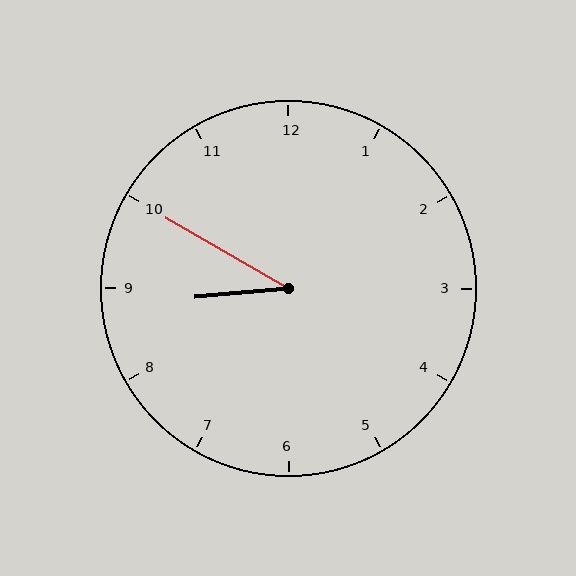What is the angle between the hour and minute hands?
Approximately 35 degrees.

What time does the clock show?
8:50.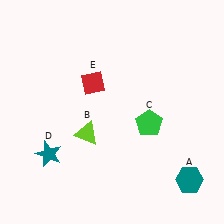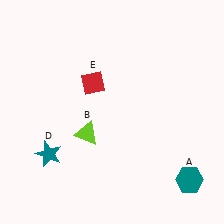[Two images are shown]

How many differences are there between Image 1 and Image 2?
There is 1 difference between the two images.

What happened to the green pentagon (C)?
The green pentagon (C) was removed in Image 2. It was in the bottom-right area of Image 1.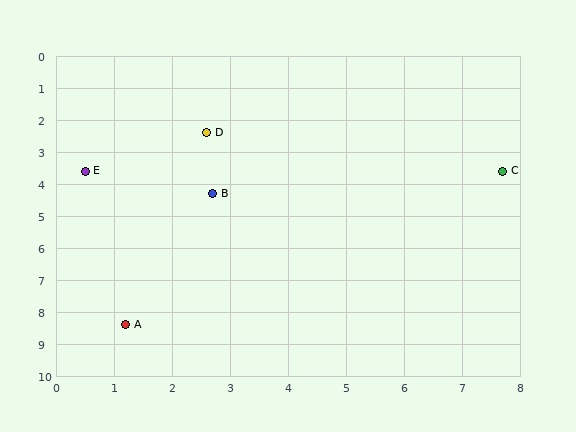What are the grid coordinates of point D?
Point D is at approximately (2.6, 2.4).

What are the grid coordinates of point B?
Point B is at approximately (2.7, 4.3).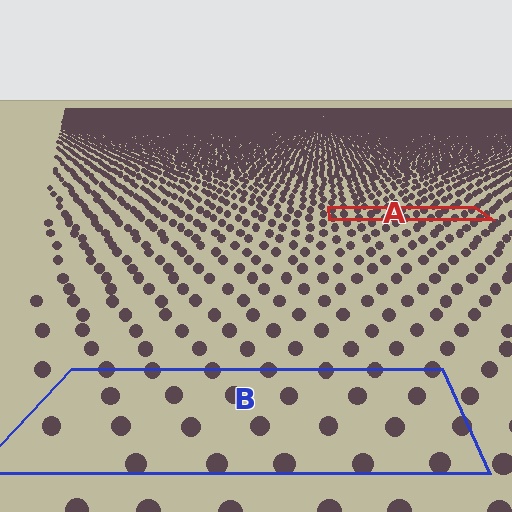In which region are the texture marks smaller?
The texture marks are smaller in region A, because it is farther away.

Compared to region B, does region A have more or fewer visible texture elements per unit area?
Region A has more texture elements per unit area — they are packed more densely because it is farther away.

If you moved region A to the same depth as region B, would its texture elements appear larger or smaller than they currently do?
They would appear larger. At a closer depth, the same texture elements are projected at a bigger on-screen size.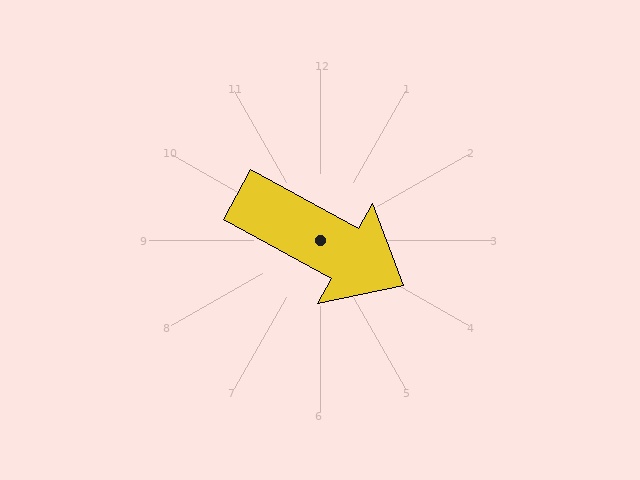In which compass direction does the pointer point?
Southeast.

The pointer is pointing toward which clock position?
Roughly 4 o'clock.